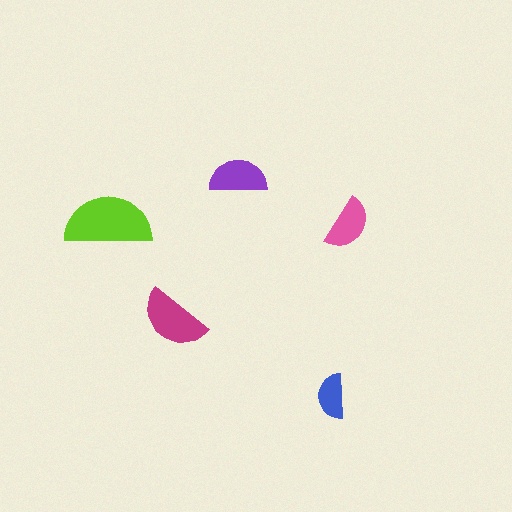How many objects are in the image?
There are 5 objects in the image.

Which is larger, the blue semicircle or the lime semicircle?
The lime one.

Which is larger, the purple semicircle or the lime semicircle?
The lime one.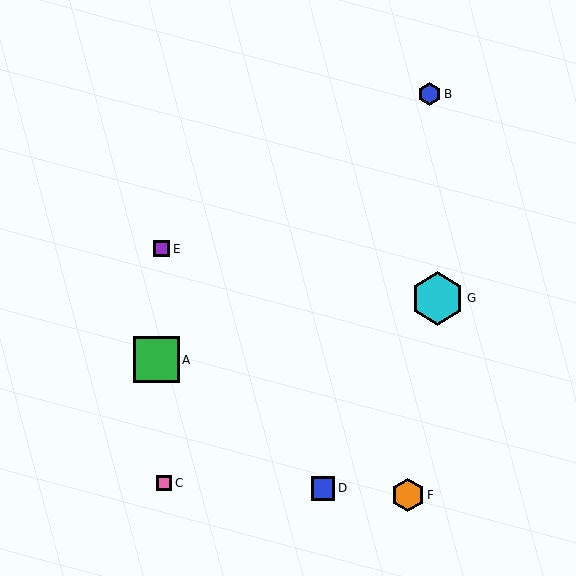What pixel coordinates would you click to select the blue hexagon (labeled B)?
Click at (430, 94) to select the blue hexagon B.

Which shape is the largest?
The cyan hexagon (labeled G) is the largest.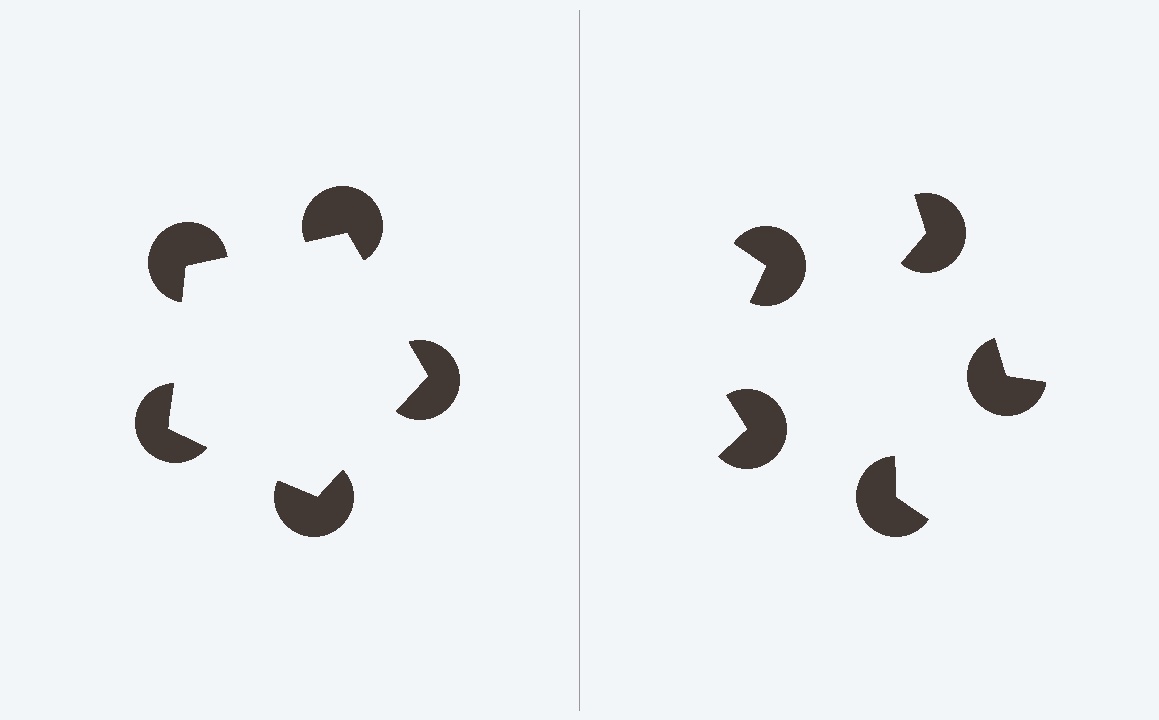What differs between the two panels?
The pac-man discs are positioned identically on both sides; only the wedge orientations differ. On the left they align to a pentagon; on the right they are misaligned.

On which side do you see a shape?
An illusory pentagon appears on the left side. On the right side the wedge cuts are rotated, so no coherent shape forms.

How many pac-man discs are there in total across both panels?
10 — 5 on each side.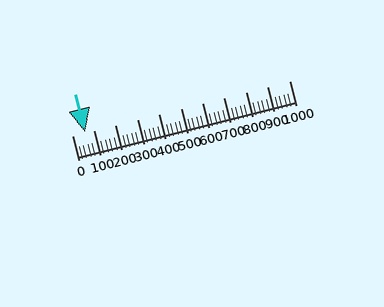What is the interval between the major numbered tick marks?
The major tick marks are spaced 100 units apart.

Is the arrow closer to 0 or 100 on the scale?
The arrow is closer to 100.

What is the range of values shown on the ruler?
The ruler shows values from 0 to 1000.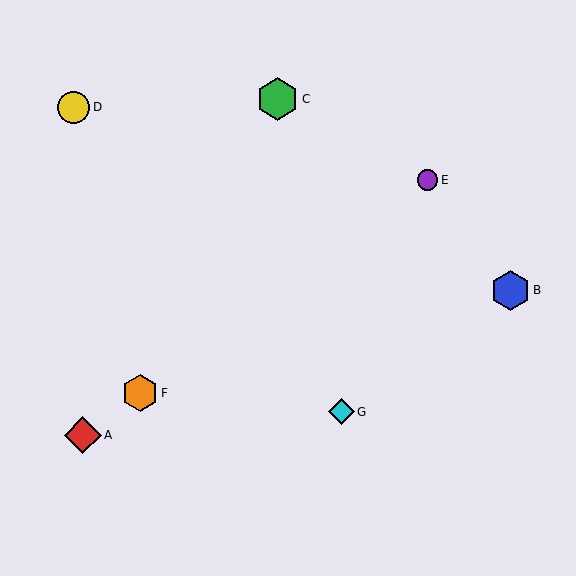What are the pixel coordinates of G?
Object G is at (341, 412).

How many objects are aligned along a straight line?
3 objects (A, E, F) are aligned along a straight line.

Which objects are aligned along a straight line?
Objects A, E, F are aligned along a straight line.